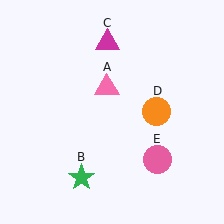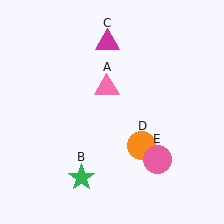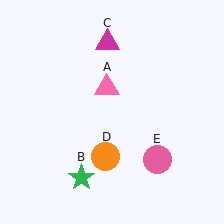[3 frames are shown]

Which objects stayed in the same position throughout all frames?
Pink triangle (object A) and green star (object B) and magenta triangle (object C) and pink circle (object E) remained stationary.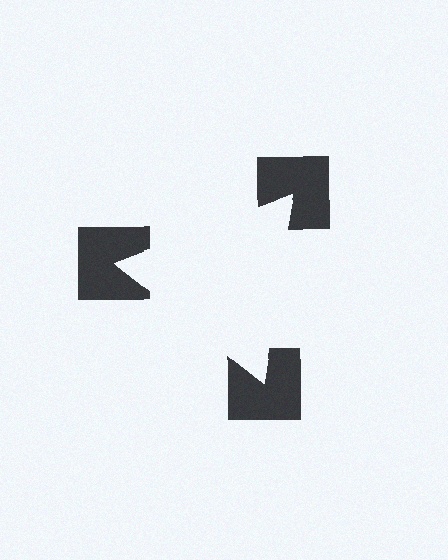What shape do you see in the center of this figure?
An illusory triangle — its edges are inferred from the aligned wedge cuts in the notched squares, not physically drawn.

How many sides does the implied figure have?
3 sides.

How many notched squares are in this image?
There are 3 — one at each vertex of the illusory triangle.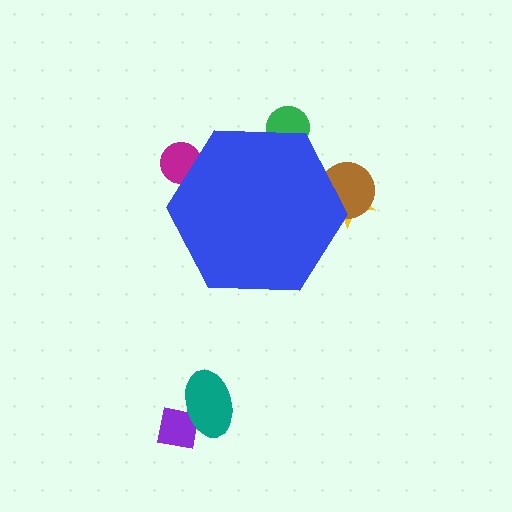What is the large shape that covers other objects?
A blue hexagon.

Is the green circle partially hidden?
Yes, the green circle is partially hidden behind the blue hexagon.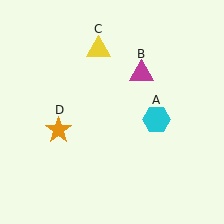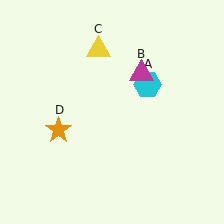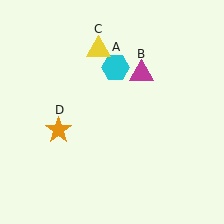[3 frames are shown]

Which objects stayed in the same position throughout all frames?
Magenta triangle (object B) and yellow triangle (object C) and orange star (object D) remained stationary.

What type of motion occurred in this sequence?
The cyan hexagon (object A) rotated counterclockwise around the center of the scene.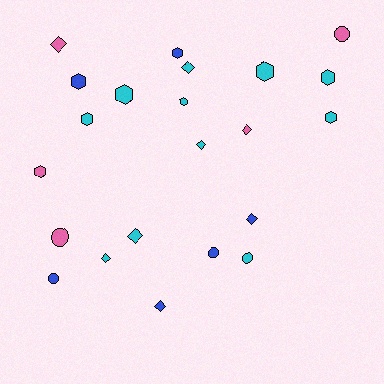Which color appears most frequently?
Cyan, with 11 objects.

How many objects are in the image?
There are 22 objects.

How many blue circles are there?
There are 2 blue circles.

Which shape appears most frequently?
Hexagon, with 9 objects.